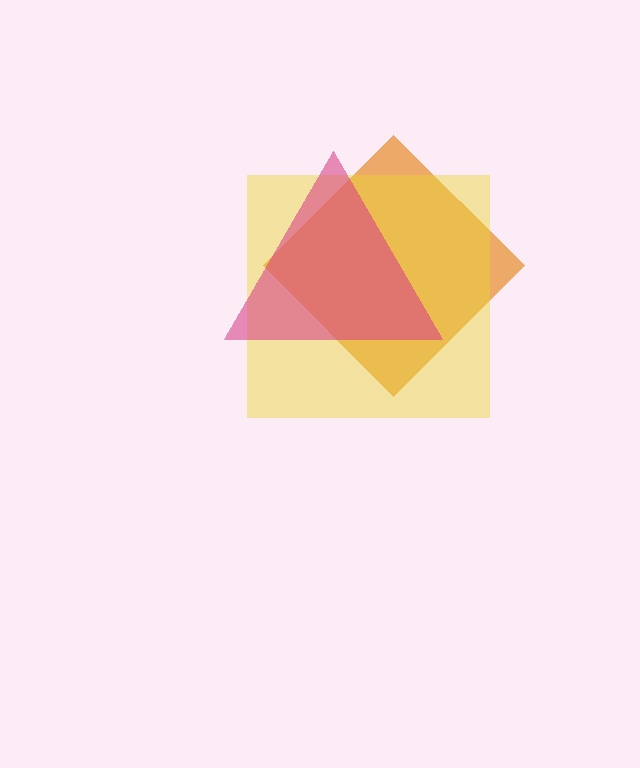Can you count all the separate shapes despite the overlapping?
Yes, there are 3 separate shapes.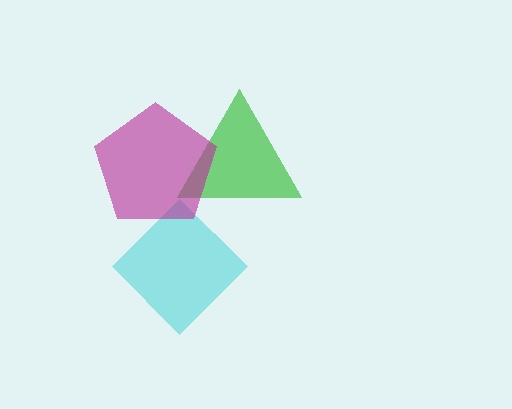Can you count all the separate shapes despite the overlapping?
Yes, there are 3 separate shapes.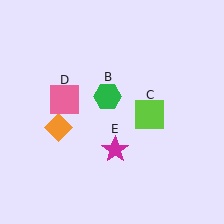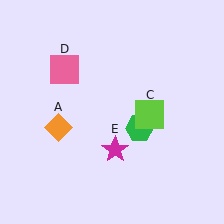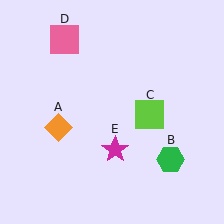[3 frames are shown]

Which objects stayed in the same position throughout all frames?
Orange diamond (object A) and lime square (object C) and magenta star (object E) remained stationary.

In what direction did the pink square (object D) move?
The pink square (object D) moved up.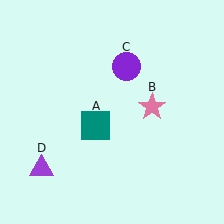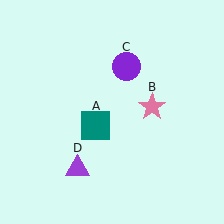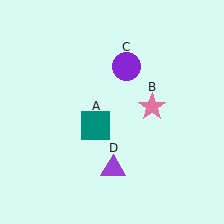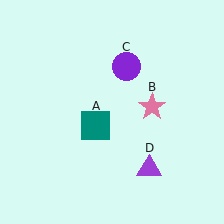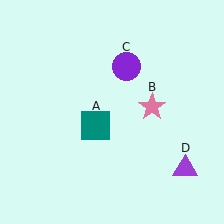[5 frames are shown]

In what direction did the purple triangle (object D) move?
The purple triangle (object D) moved right.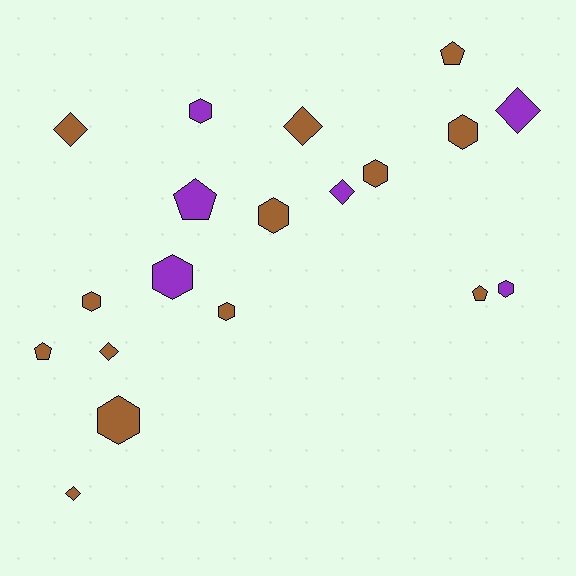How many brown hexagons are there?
There are 6 brown hexagons.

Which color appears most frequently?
Brown, with 13 objects.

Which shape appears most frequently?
Hexagon, with 9 objects.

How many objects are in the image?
There are 19 objects.